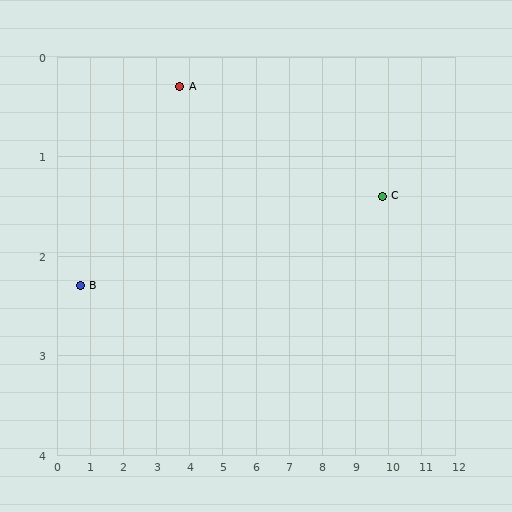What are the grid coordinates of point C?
Point C is at approximately (9.8, 1.4).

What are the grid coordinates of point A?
Point A is at approximately (3.7, 0.3).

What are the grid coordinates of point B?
Point B is at approximately (0.7, 2.3).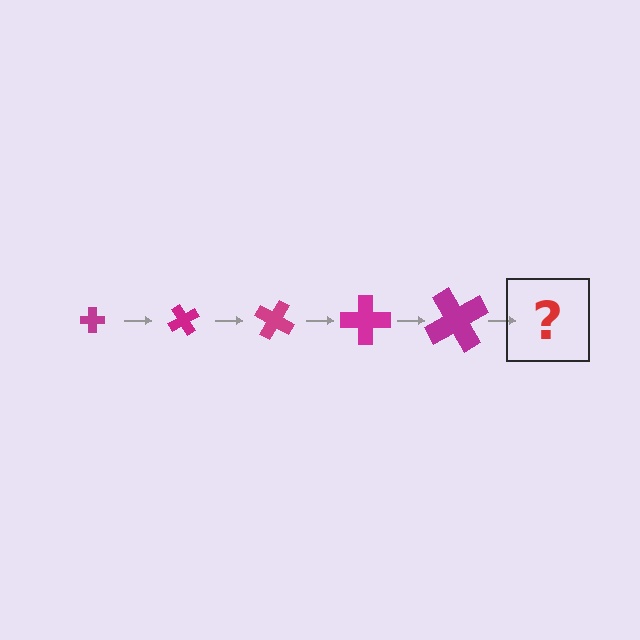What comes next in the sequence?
The next element should be a cross, larger than the previous one and rotated 300 degrees from the start.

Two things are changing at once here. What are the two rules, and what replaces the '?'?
The two rules are that the cross grows larger each step and it rotates 60 degrees each step. The '?' should be a cross, larger than the previous one and rotated 300 degrees from the start.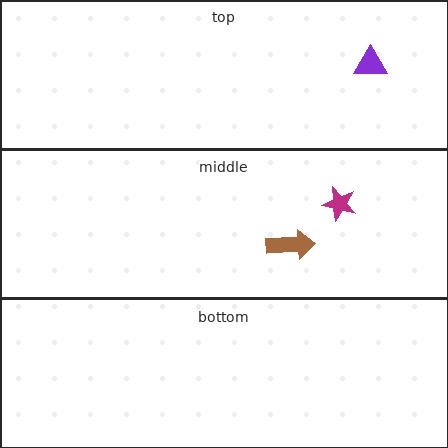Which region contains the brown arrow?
The middle region.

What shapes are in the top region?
The purple triangle.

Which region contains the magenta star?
The middle region.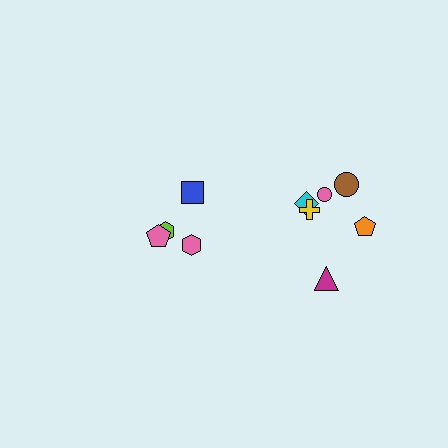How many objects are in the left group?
There are 4 objects.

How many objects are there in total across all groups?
There are 10 objects.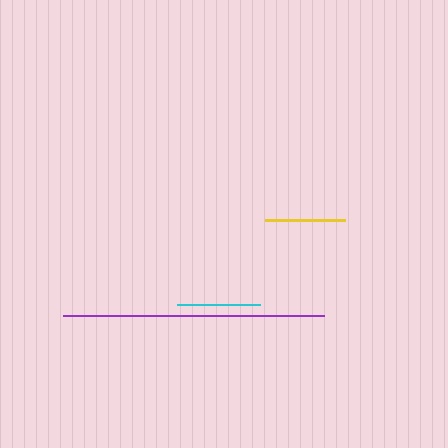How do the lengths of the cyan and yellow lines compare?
The cyan and yellow lines are approximately the same length.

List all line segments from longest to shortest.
From longest to shortest: purple, cyan, yellow.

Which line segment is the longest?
The purple line is the longest at approximately 260 pixels.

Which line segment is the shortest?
The yellow line is the shortest at approximately 80 pixels.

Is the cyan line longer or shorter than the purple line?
The purple line is longer than the cyan line.